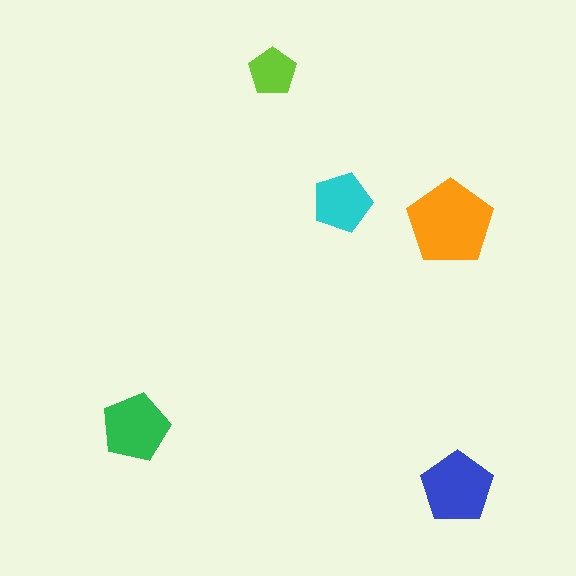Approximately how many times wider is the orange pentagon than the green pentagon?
About 1.5 times wider.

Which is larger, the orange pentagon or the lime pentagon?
The orange one.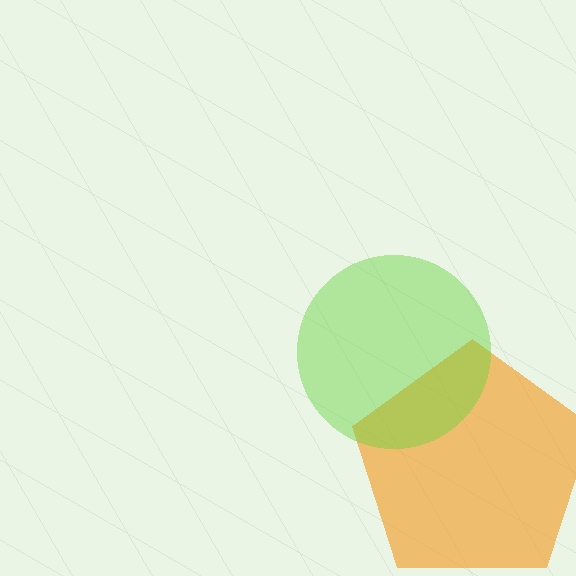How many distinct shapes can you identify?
There are 2 distinct shapes: an orange pentagon, a lime circle.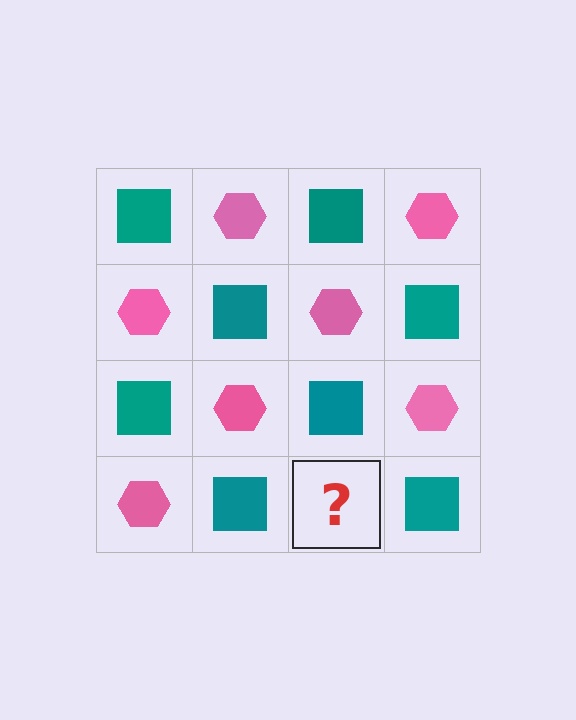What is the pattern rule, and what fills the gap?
The rule is that it alternates teal square and pink hexagon in a checkerboard pattern. The gap should be filled with a pink hexagon.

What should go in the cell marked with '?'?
The missing cell should contain a pink hexagon.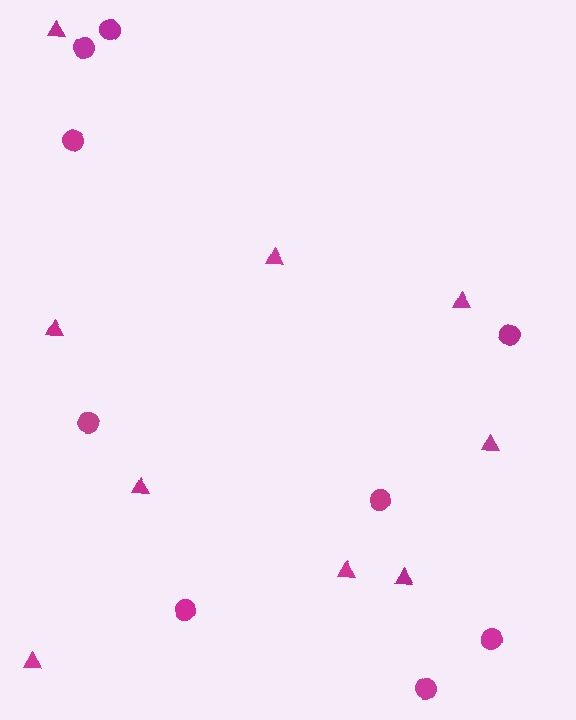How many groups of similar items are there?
There are 2 groups: one group of circles (9) and one group of triangles (9).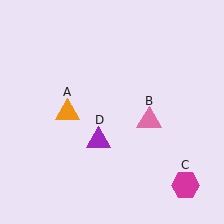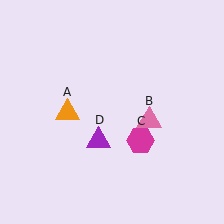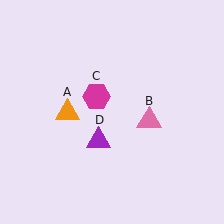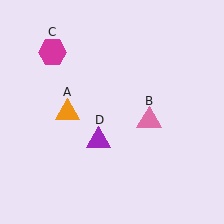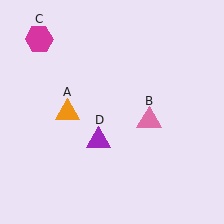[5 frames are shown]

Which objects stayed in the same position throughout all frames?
Orange triangle (object A) and pink triangle (object B) and purple triangle (object D) remained stationary.